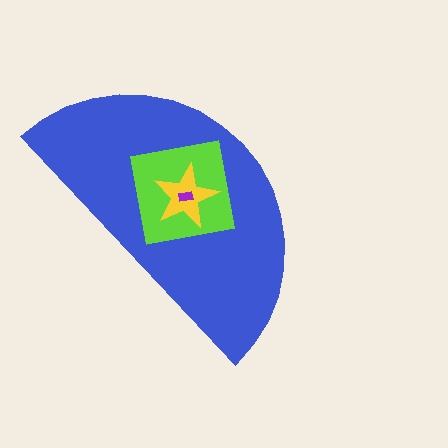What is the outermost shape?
The blue semicircle.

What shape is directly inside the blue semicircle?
The lime square.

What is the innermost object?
The purple rectangle.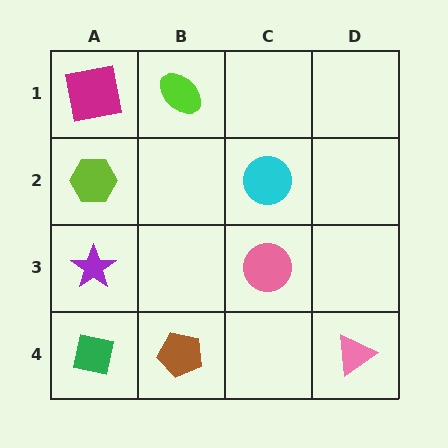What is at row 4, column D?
A pink triangle.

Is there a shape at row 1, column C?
No, that cell is empty.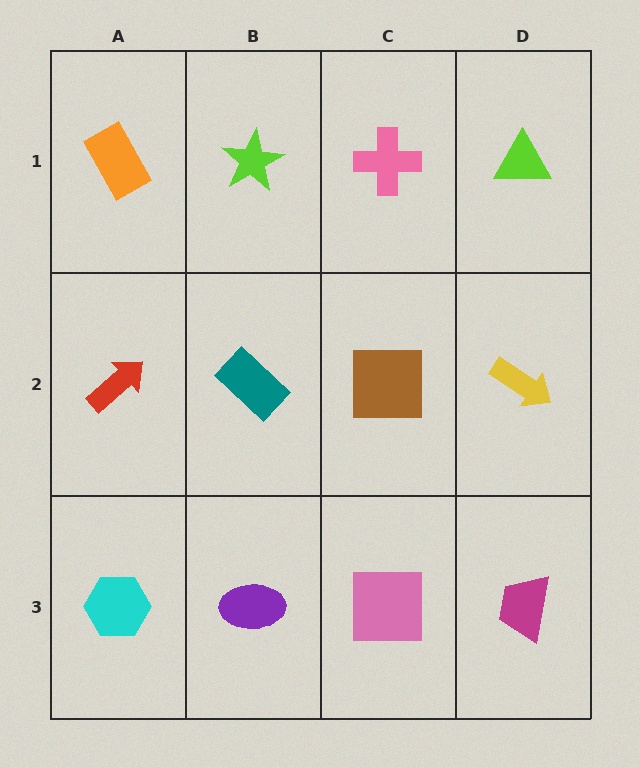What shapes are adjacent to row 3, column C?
A brown square (row 2, column C), a purple ellipse (row 3, column B), a magenta trapezoid (row 3, column D).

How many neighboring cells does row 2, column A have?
3.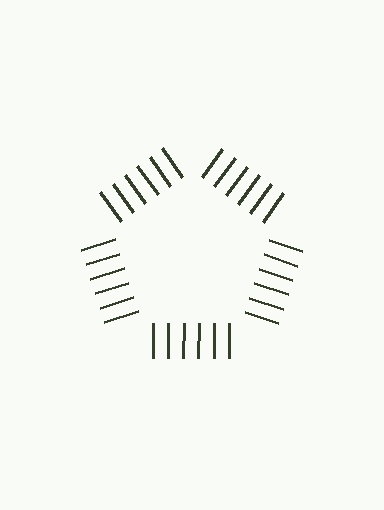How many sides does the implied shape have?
5 sides — the line-ends trace a pentagon.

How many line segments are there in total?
30 — 6 along each of the 5 edges.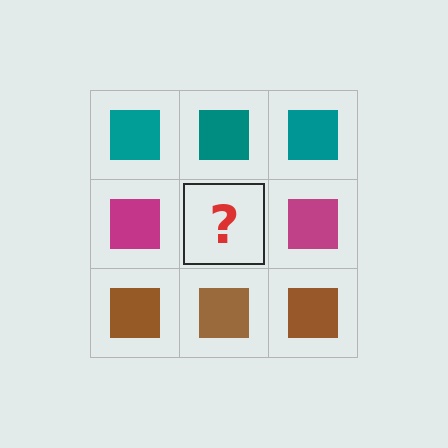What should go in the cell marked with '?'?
The missing cell should contain a magenta square.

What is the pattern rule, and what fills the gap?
The rule is that each row has a consistent color. The gap should be filled with a magenta square.